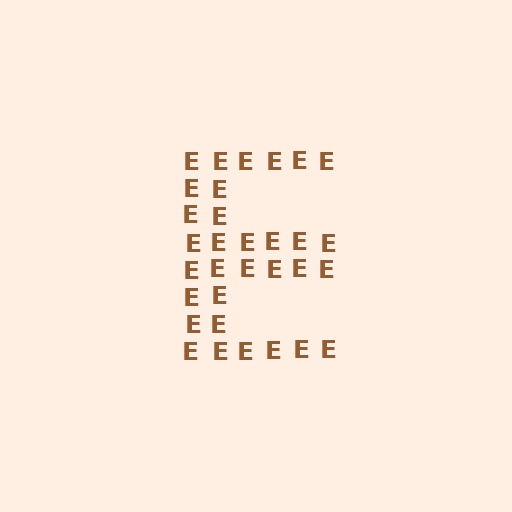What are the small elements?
The small elements are letter E's.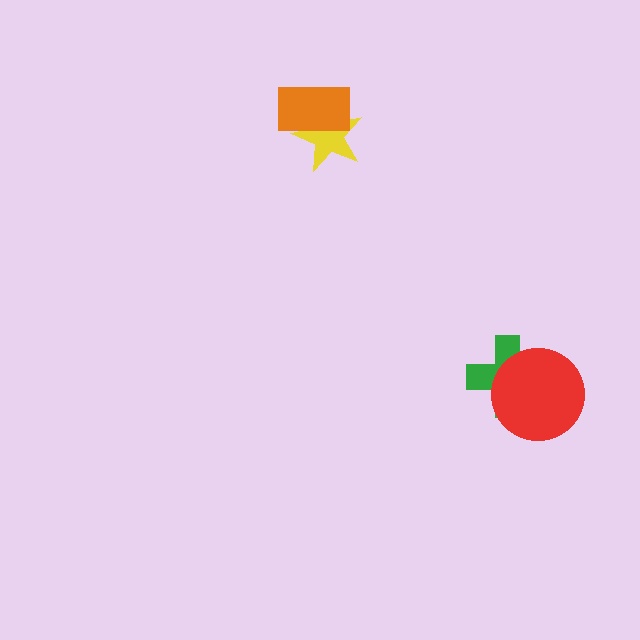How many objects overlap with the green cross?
1 object overlaps with the green cross.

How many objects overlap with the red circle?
1 object overlaps with the red circle.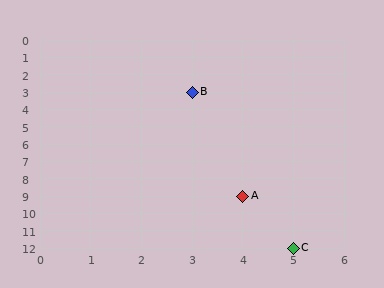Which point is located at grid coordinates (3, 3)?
Point B is at (3, 3).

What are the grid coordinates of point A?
Point A is at grid coordinates (4, 9).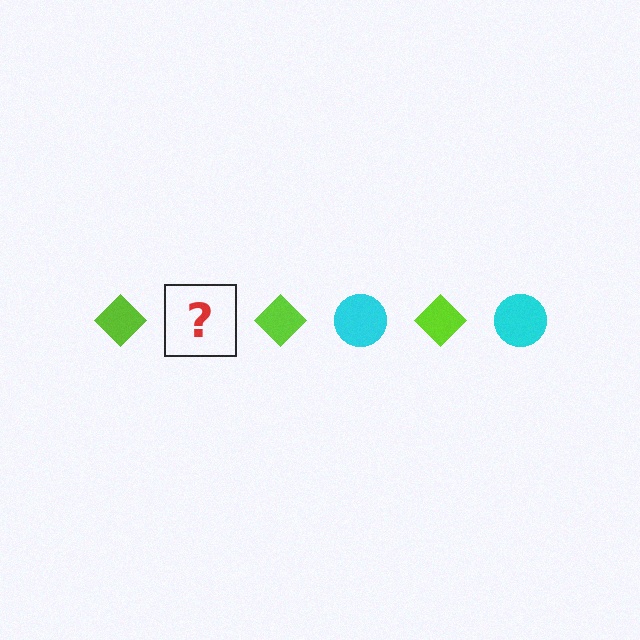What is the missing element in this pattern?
The missing element is a cyan circle.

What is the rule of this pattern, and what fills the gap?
The rule is that the pattern alternates between lime diamond and cyan circle. The gap should be filled with a cyan circle.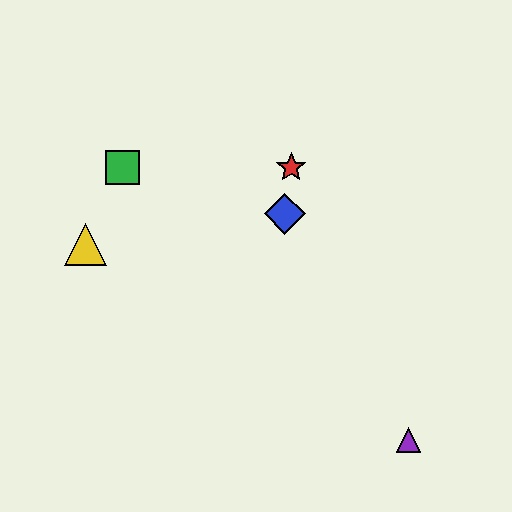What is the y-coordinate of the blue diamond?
The blue diamond is at y≈214.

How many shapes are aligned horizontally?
2 shapes (the red star, the green square) are aligned horizontally.